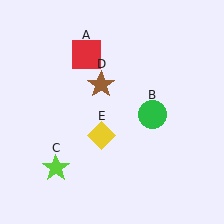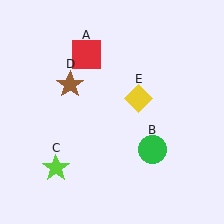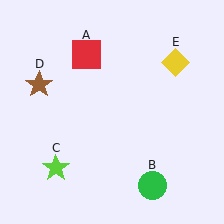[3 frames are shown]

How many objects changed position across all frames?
3 objects changed position: green circle (object B), brown star (object D), yellow diamond (object E).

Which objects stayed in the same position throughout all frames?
Red square (object A) and lime star (object C) remained stationary.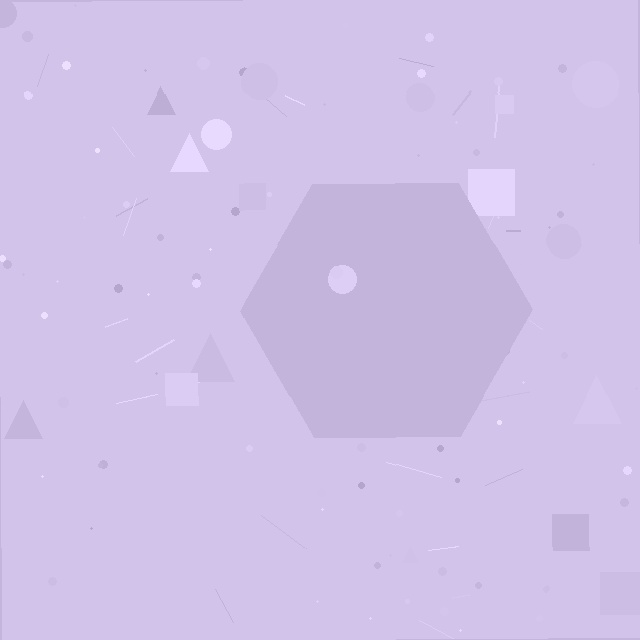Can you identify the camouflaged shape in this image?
The camouflaged shape is a hexagon.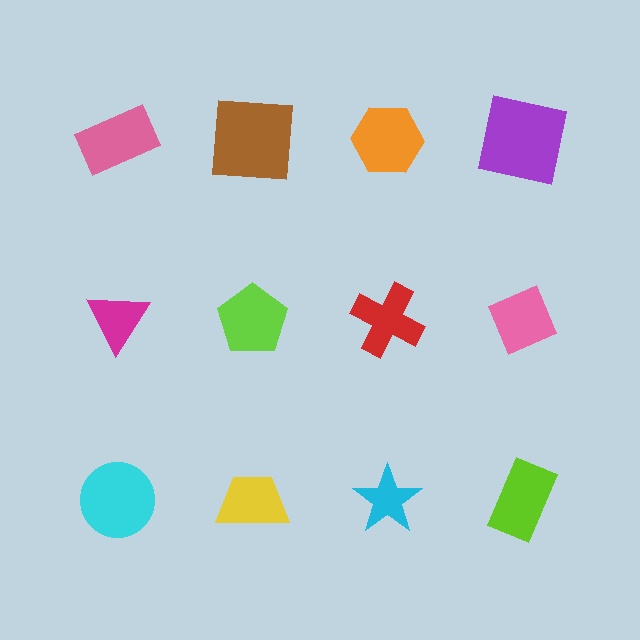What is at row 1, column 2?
A brown square.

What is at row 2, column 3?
A red cross.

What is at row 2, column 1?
A magenta triangle.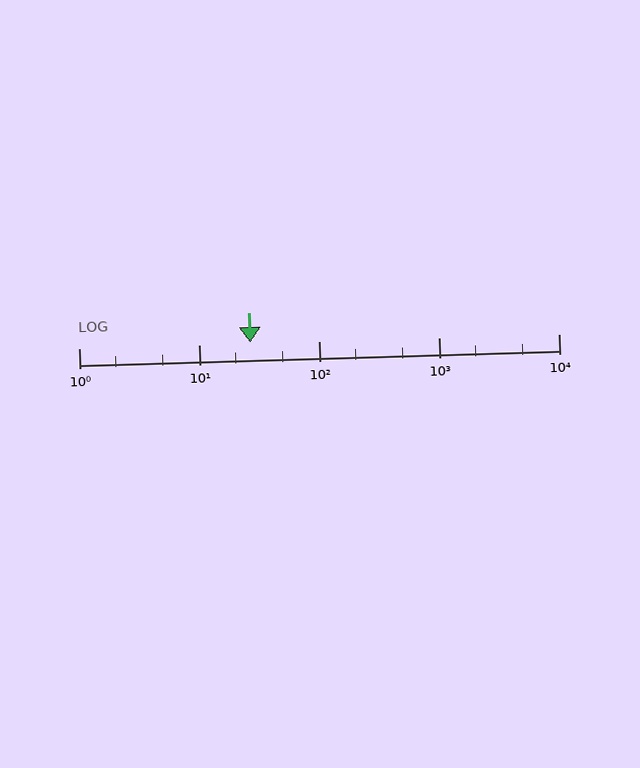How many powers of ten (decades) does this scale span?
The scale spans 4 decades, from 1 to 10000.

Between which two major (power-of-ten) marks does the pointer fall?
The pointer is between 10 and 100.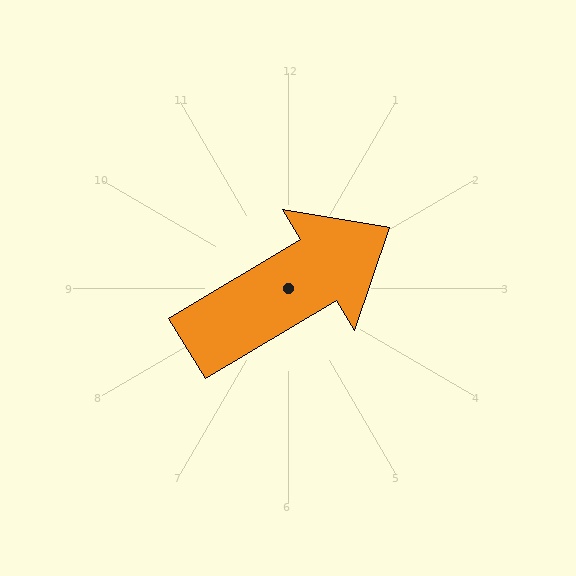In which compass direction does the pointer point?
Northeast.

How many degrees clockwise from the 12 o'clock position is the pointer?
Approximately 59 degrees.